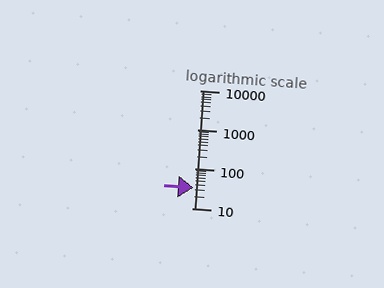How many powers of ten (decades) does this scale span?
The scale spans 3 decades, from 10 to 10000.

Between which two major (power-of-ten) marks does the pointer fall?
The pointer is between 10 and 100.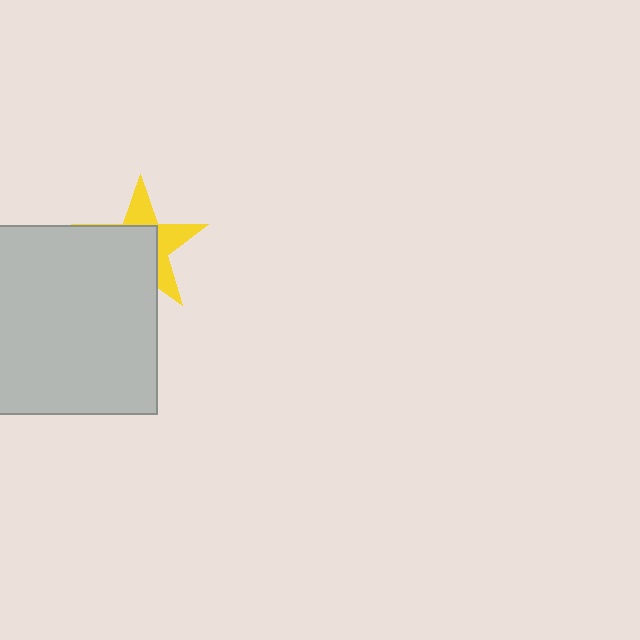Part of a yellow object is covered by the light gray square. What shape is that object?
It is a star.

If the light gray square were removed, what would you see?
You would see the complete yellow star.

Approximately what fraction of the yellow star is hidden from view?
Roughly 57% of the yellow star is hidden behind the light gray square.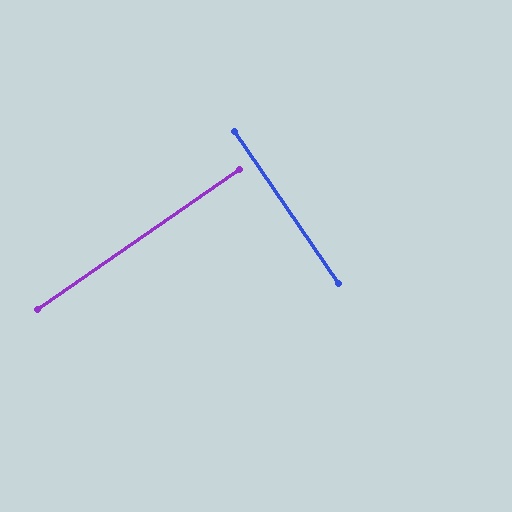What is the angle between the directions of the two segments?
Approximately 90 degrees.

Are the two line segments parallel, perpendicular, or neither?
Perpendicular — they meet at approximately 90°.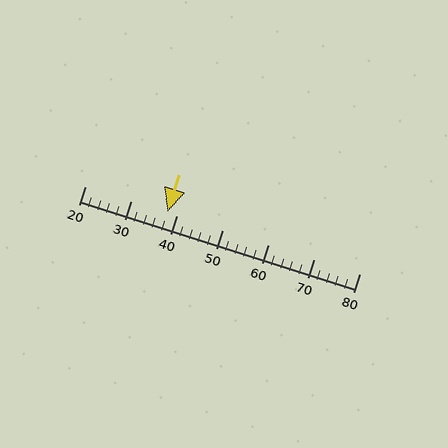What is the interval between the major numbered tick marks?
The major tick marks are spaced 10 units apart.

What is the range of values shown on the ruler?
The ruler shows values from 20 to 80.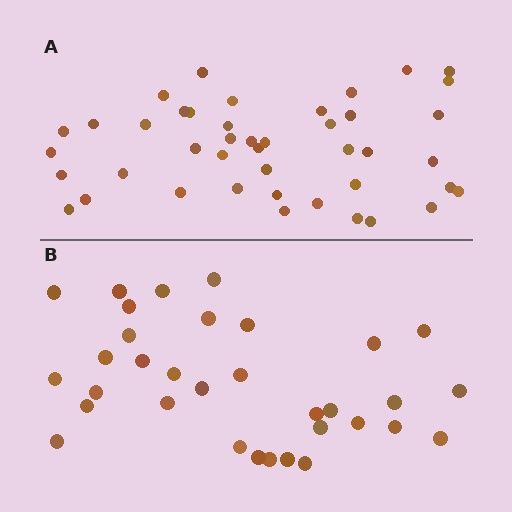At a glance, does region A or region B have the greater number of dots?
Region A (the top region) has more dots.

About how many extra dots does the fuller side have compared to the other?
Region A has roughly 10 or so more dots than region B.